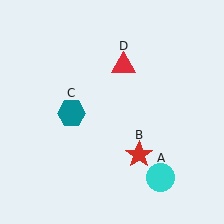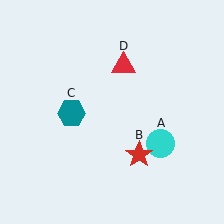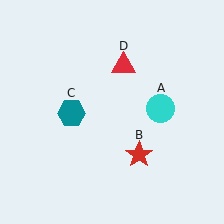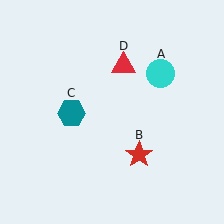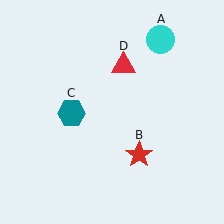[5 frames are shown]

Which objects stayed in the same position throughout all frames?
Red star (object B) and teal hexagon (object C) and red triangle (object D) remained stationary.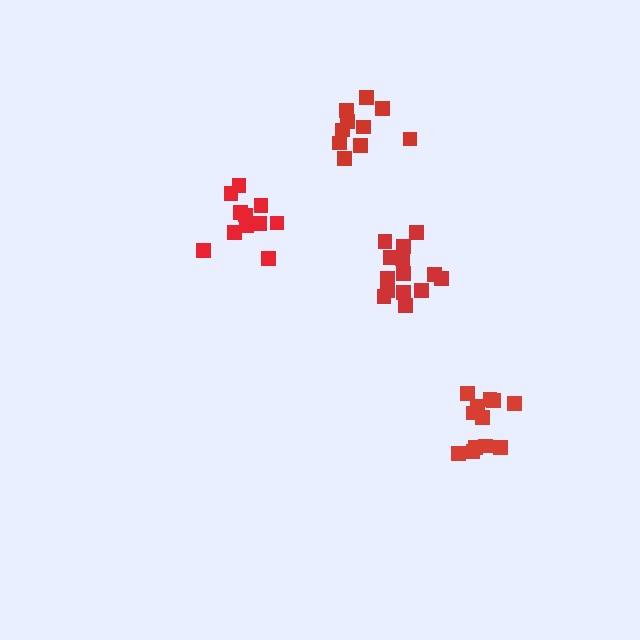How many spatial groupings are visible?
There are 4 spatial groupings.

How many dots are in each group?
Group 1: 11 dots, Group 2: 10 dots, Group 3: 14 dots, Group 4: 12 dots (47 total).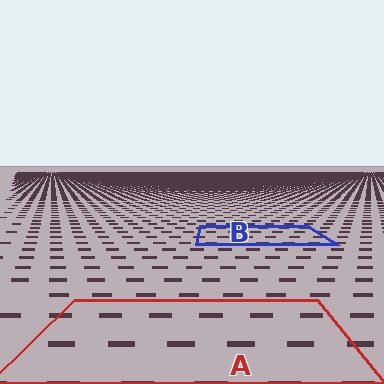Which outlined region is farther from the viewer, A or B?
Region B is farther from the viewer — the texture elements inside it appear smaller and more densely packed.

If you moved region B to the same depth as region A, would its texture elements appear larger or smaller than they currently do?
They would appear larger. At a closer depth, the same texture elements are projected at a bigger on-screen size.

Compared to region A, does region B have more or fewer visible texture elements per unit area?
Region B has more texture elements per unit area — they are packed more densely because it is farther away.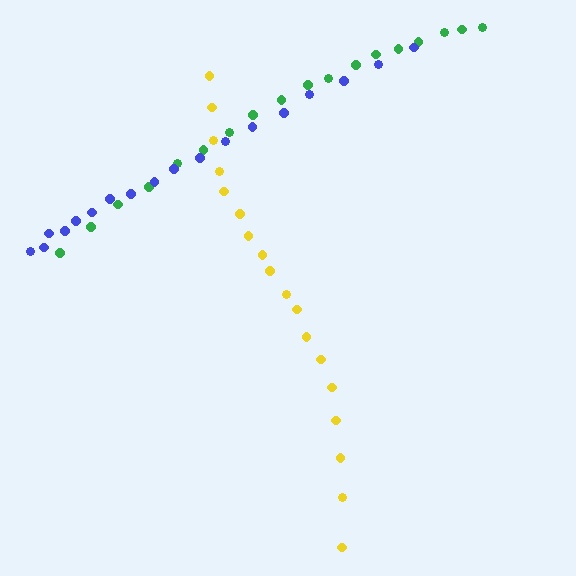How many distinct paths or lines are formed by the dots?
There are 3 distinct paths.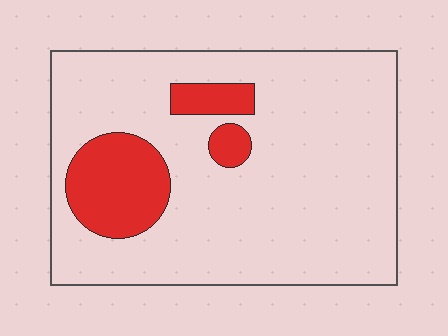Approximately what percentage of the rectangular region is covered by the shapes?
Approximately 15%.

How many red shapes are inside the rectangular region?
3.